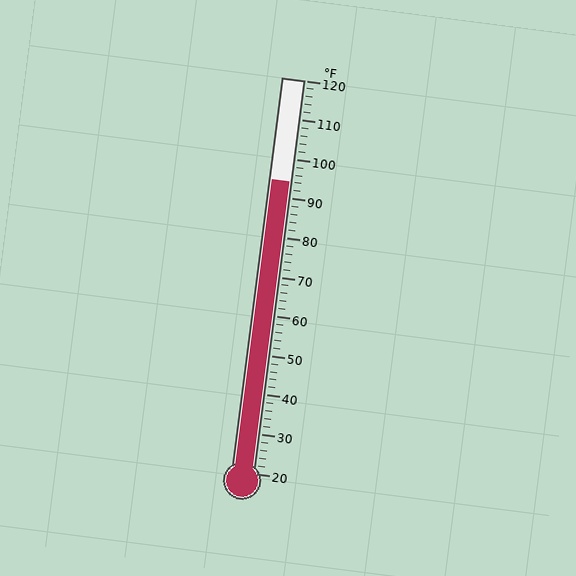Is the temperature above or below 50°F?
The temperature is above 50°F.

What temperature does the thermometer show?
The thermometer shows approximately 94°F.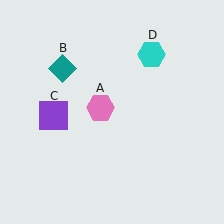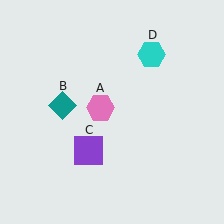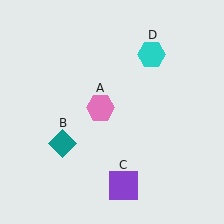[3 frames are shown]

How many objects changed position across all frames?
2 objects changed position: teal diamond (object B), purple square (object C).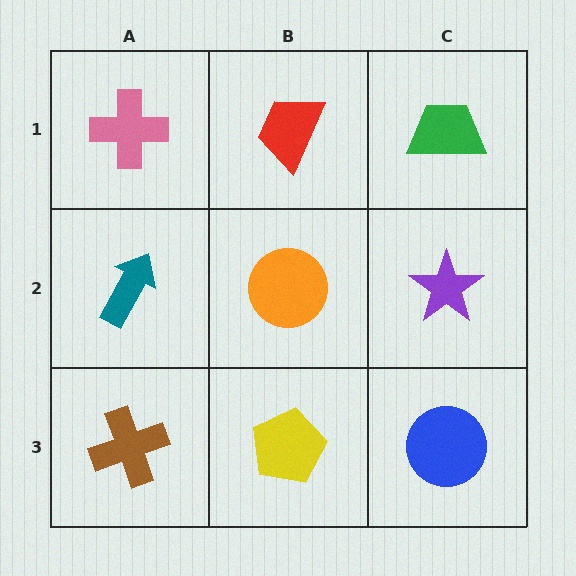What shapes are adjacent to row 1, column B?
An orange circle (row 2, column B), a pink cross (row 1, column A), a green trapezoid (row 1, column C).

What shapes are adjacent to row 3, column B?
An orange circle (row 2, column B), a brown cross (row 3, column A), a blue circle (row 3, column C).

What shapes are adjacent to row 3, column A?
A teal arrow (row 2, column A), a yellow pentagon (row 3, column B).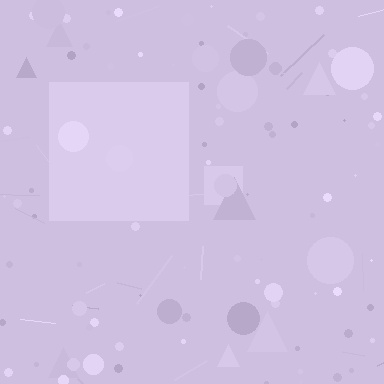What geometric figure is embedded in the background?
A square is embedded in the background.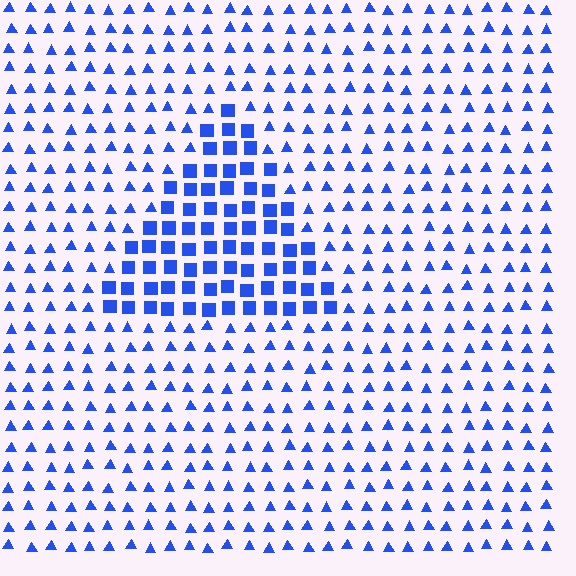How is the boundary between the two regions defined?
The boundary is defined by a change in element shape: squares inside vs. triangles outside. All elements share the same color and spacing.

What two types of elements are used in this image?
The image uses squares inside the triangle region and triangles outside it.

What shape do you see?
I see a triangle.